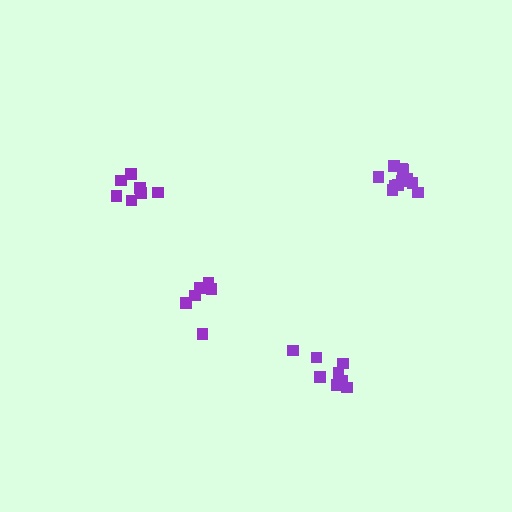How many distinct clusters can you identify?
There are 4 distinct clusters.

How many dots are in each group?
Group 1: 8 dots, Group 2: 11 dots, Group 3: 7 dots, Group 4: 6 dots (32 total).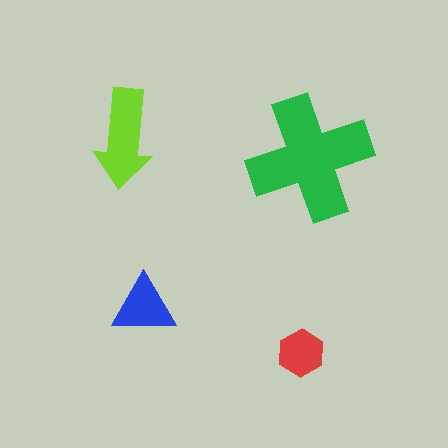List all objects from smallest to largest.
The red hexagon, the blue triangle, the lime arrow, the green cross.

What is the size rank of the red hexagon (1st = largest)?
4th.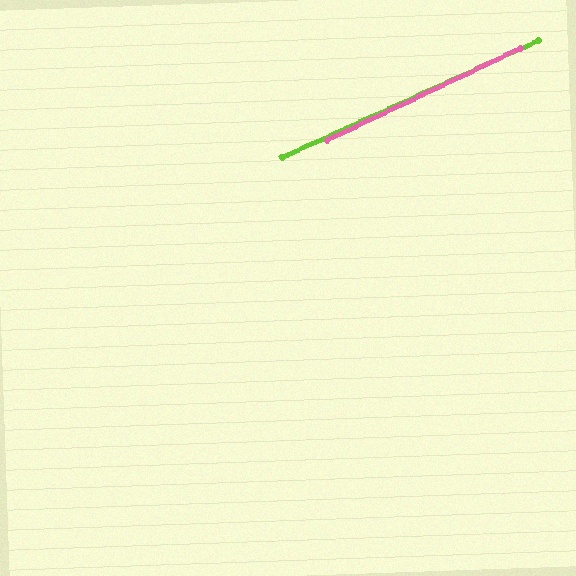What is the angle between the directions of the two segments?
Approximately 1 degree.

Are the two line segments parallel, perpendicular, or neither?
Parallel — their directions differ by only 0.9°.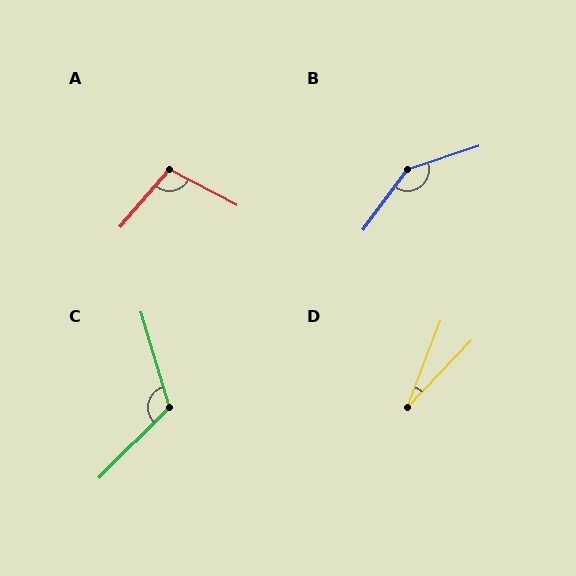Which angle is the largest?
B, at approximately 144 degrees.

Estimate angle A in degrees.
Approximately 103 degrees.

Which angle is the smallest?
D, at approximately 22 degrees.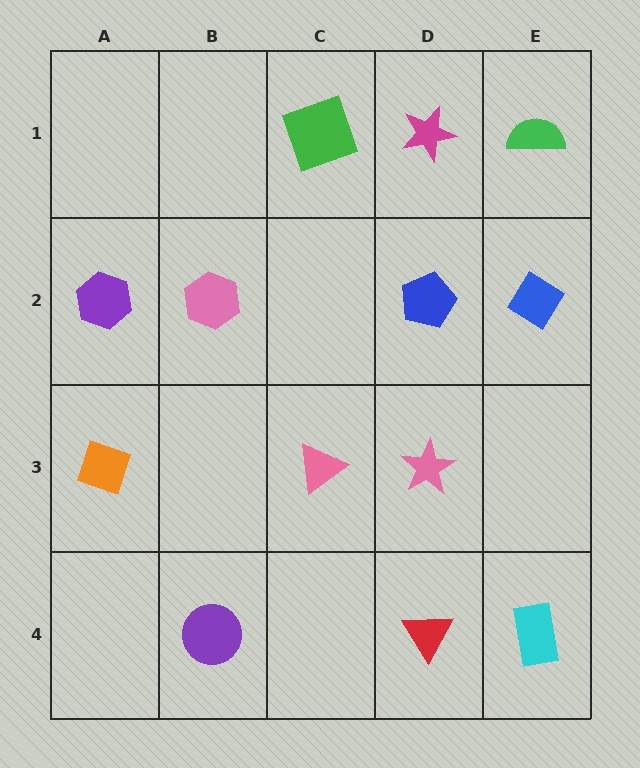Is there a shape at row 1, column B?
No, that cell is empty.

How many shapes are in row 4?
3 shapes.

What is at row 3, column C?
A pink triangle.